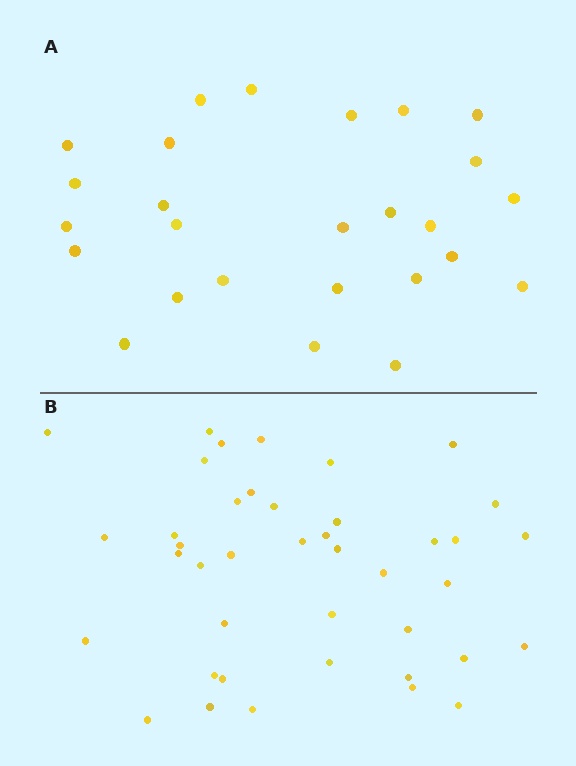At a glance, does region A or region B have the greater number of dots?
Region B (the bottom region) has more dots.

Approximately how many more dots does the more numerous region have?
Region B has approximately 15 more dots than region A.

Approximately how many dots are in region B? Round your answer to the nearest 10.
About 40 dots. (The exact count is 41, which rounds to 40.)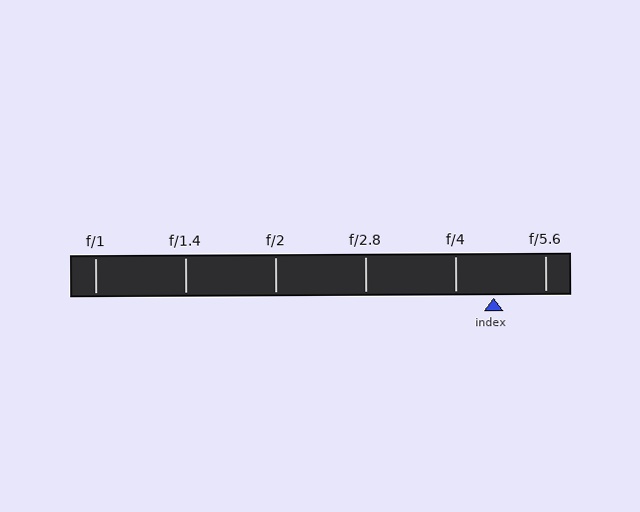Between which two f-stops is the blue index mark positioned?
The index mark is between f/4 and f/5.6.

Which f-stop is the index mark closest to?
The index mark is closest to f/4.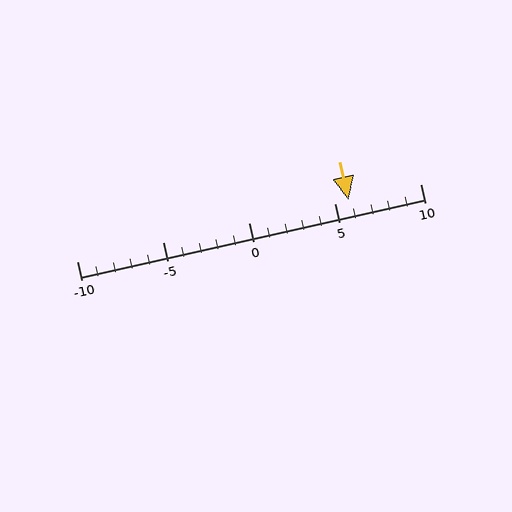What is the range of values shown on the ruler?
The ruler shows values from -10 to 10.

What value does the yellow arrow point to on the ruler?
The yellow arrow points to approximately 6.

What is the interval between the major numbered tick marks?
The major tick marks are spaced 5 units apart.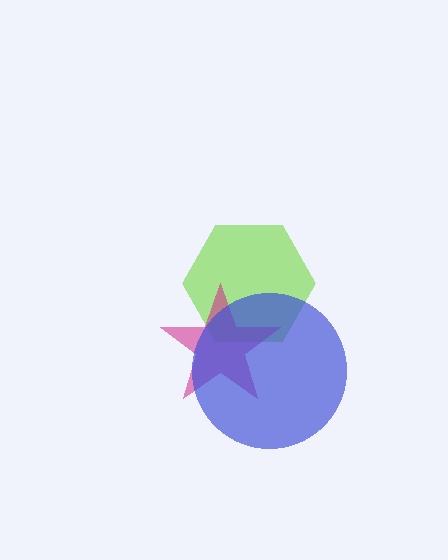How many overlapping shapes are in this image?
There are 3 overlapping shapes in the image.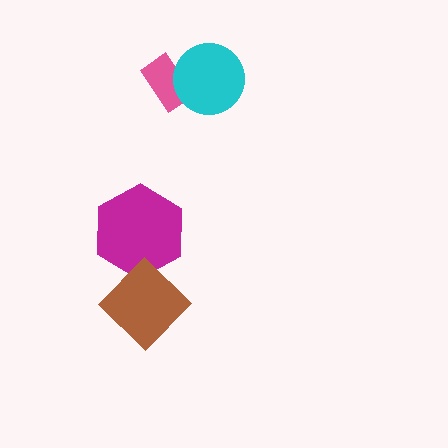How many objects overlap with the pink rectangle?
1 object overlaps with the pink rectangle.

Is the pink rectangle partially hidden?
Yes, it is partially covered by another shape.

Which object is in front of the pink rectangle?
The cyan circle is in front of the pink rectangle.